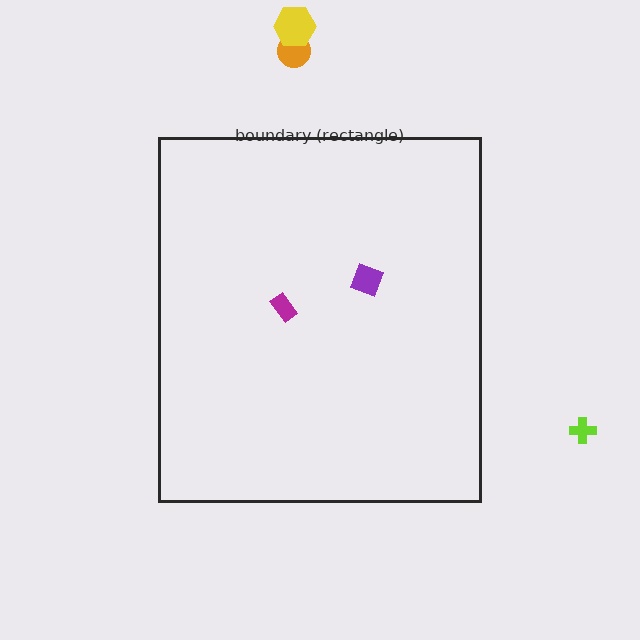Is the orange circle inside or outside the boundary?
Outside.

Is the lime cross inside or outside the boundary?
Outside.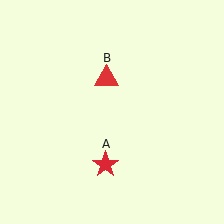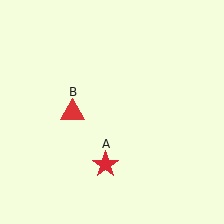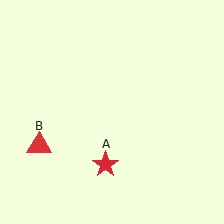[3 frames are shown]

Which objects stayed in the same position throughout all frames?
Red star (object A) remained stationary.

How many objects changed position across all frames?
1 object changed position: red triangle (object B).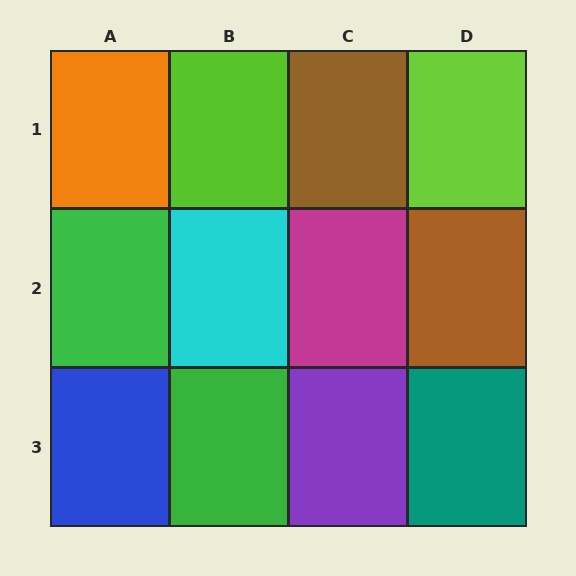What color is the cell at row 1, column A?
Orange.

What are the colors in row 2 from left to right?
Green, cyan, magenta, brown.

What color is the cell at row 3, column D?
Teal.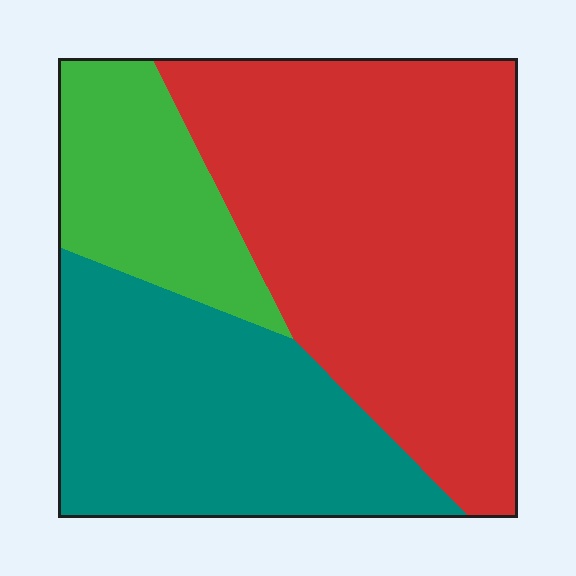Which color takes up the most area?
Red, at roughly 50%.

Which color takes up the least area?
Green, at roughly 15%.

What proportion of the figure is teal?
Teal covers about 35% of the figure.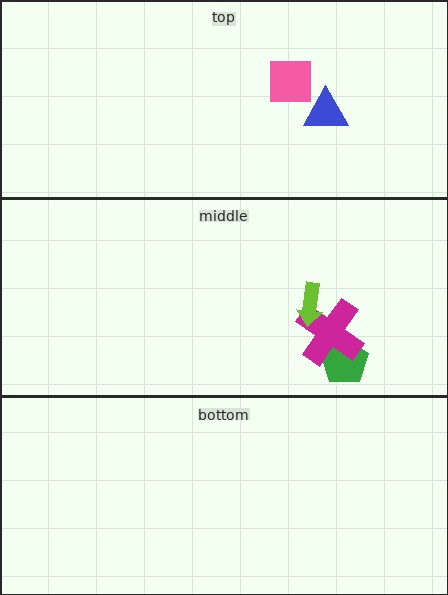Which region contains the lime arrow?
The middle region.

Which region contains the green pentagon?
The middle region.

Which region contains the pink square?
The top region.